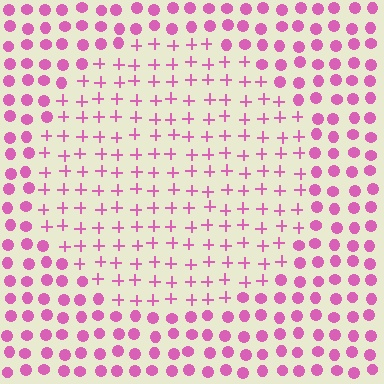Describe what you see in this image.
The image is filled with small pink elements arranged in a uniform grid. A circle-shaped region contains plus signs, while the surrounding area contains circles. The boundary is defined purely by the change in element shape.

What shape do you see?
I see a circle.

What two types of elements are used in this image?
The image uses plus signs inside the circle region and circles outside it.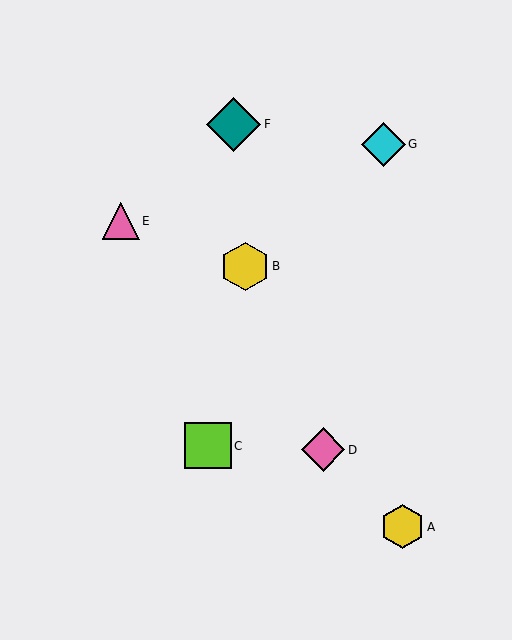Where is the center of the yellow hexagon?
The center of the yellow hexagon is at (402, 527).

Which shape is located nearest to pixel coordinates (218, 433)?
The lime square (labeled C) at (208, 446) is nearest to that location.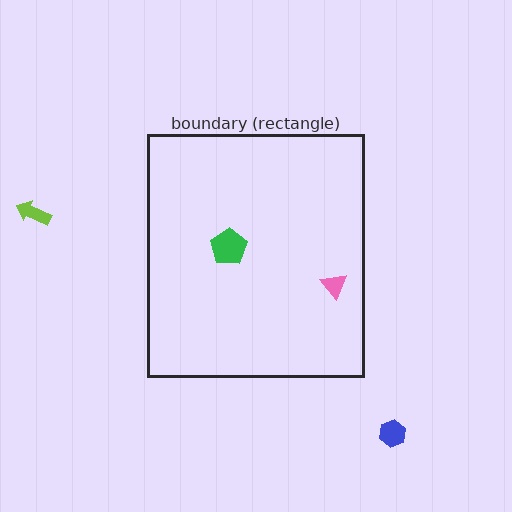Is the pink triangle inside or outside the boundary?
Inside.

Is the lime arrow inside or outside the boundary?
Outside.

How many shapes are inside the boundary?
2 inside, 2 outside.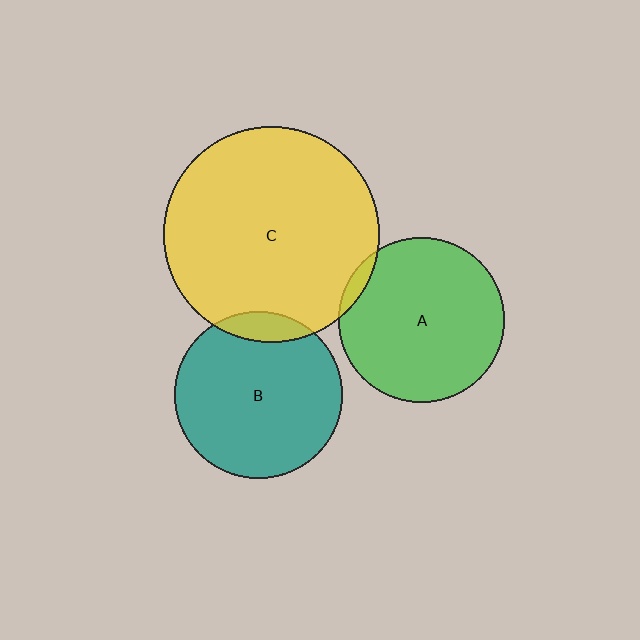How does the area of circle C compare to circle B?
Approximately 1.7 times.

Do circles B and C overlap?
Yes.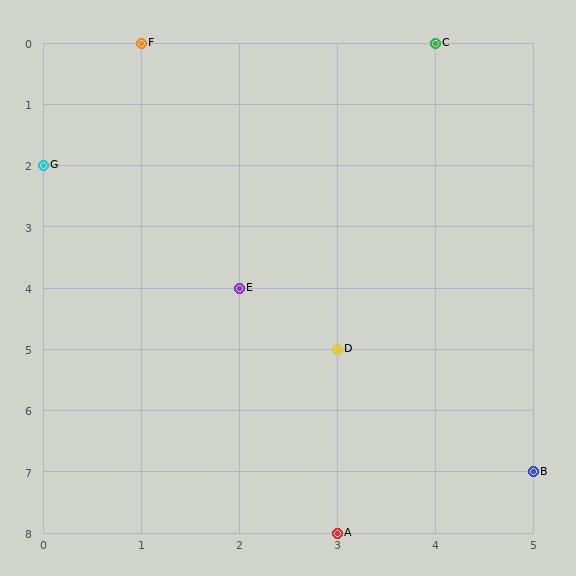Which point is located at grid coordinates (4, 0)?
Point C is at (4, 0).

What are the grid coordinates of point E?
Point E is at grid coordinates (2, 4).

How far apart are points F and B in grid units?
Points F and B are 4 columns and 7 rows apart (about 8.1 grid units diagonally).